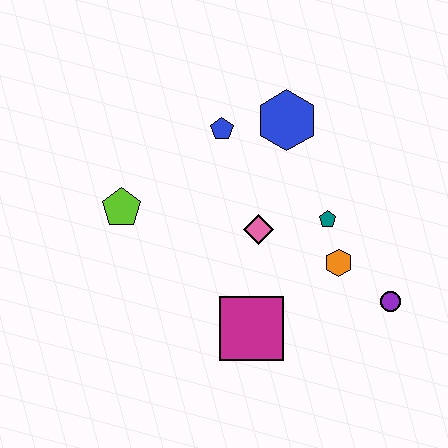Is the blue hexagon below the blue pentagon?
No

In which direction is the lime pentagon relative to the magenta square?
The lime pentagon is to the left of the magenta square.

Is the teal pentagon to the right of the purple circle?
No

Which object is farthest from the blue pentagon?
The purple circle is farthest from the blue pentagon.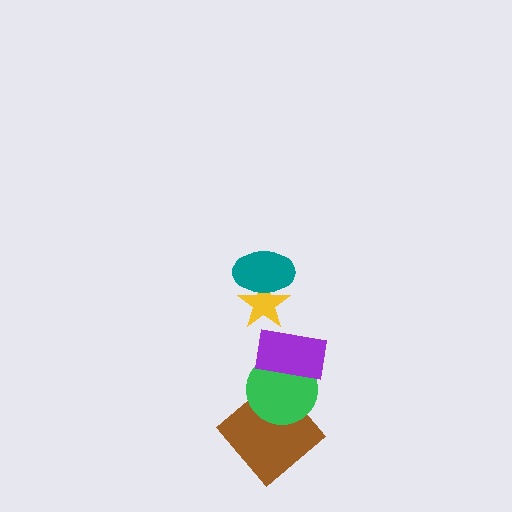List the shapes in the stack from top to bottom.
From top to bottom: the teal ellipse, the yellow star, the purple rectangle, the green circle, the brown diamond.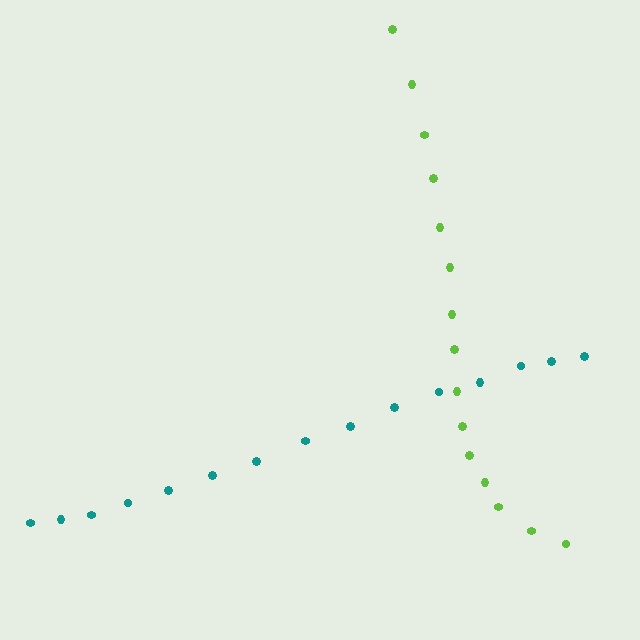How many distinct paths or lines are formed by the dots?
There are 2 distinct paths.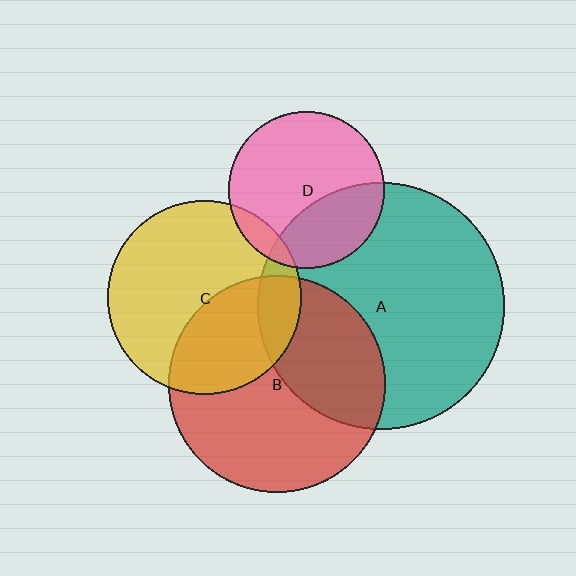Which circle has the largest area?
Circle A (teal).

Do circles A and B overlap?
Yes.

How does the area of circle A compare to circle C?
Approximately 1.6 times.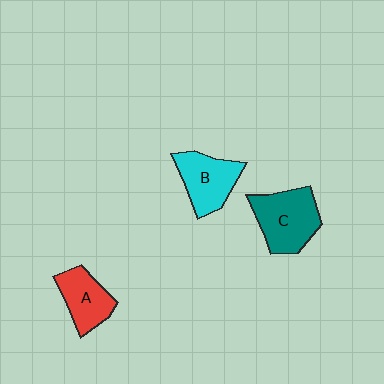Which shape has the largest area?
Shape C (teal).